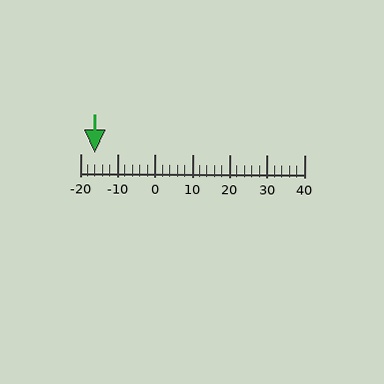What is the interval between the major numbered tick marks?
The major tick marks are spaced 10 units apart.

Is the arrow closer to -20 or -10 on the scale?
The arrow is closer to -20.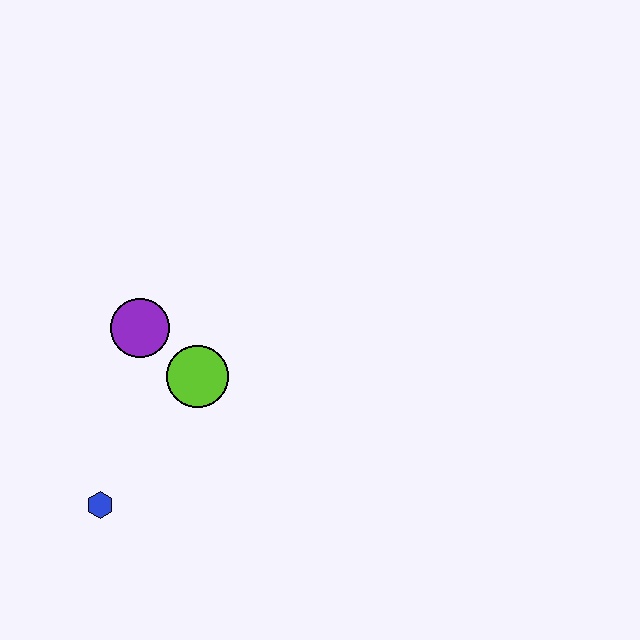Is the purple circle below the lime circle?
No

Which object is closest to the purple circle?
The lime circle is closest to the purple circle.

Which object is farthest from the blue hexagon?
The purple circle is farthest from the blue hexagon.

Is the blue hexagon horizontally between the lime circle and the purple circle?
No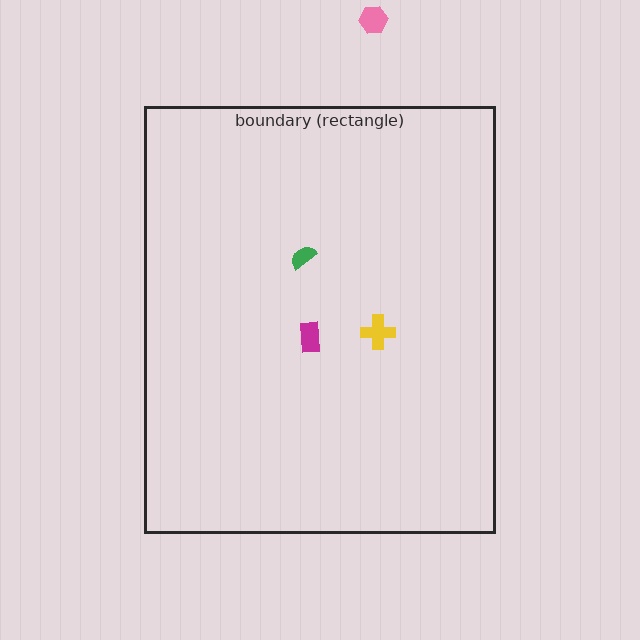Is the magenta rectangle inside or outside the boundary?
Inside.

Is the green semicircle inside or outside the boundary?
Inside.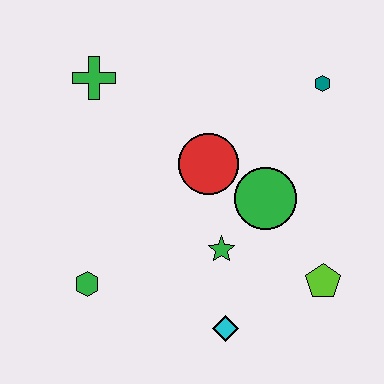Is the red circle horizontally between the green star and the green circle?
No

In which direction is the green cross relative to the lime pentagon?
The green cross is to the left of the lime pentagon.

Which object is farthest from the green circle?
The green cross is farthest from the green circle.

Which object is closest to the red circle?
The green circle is closest to the red circle.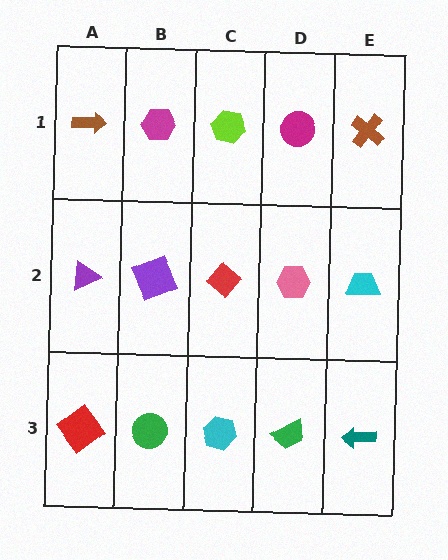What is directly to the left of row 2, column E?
A pink hexagon.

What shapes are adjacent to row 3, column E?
A cyan trapezoid (row 2, column E), a green trapezoid (row 3, column D).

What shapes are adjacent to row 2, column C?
A lime hexagon (row 1, column C), a cyan hexagon (row 3, column C), a purple square (row 2, column B), a pink hexagon (row 2, column D).